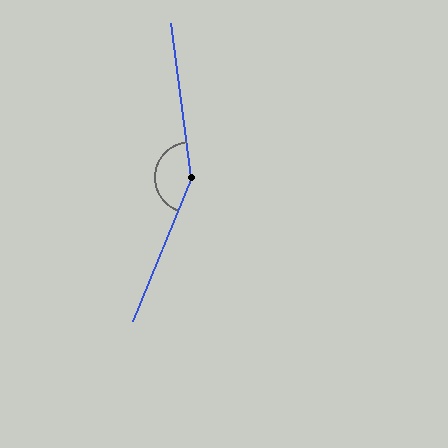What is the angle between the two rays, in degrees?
Approximately 151 degrees.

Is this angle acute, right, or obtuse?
It is obtuse.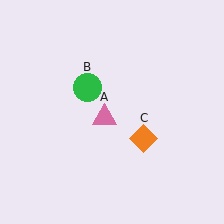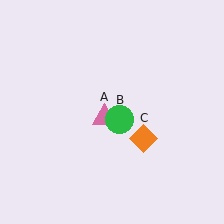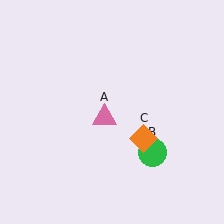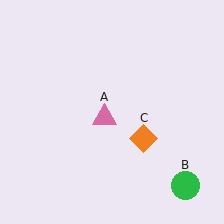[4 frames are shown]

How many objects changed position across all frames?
1 object changed position: green circle (object B).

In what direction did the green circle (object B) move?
The green circle (object B) moved down and to the right.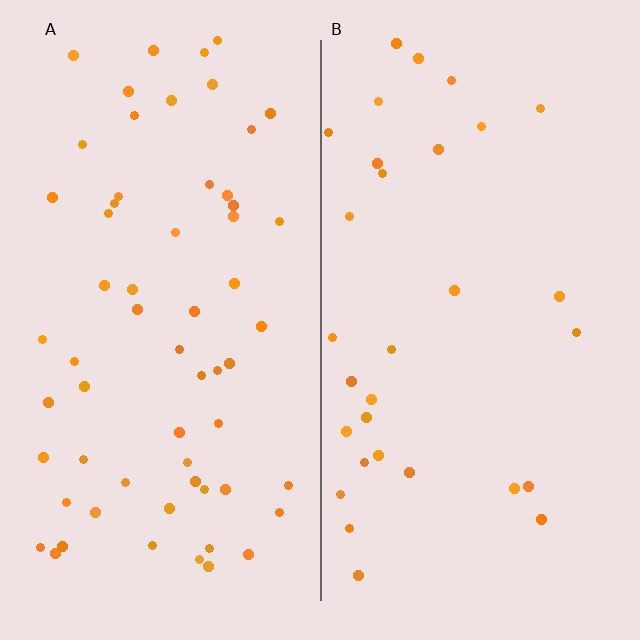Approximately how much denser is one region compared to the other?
Approximately 2.0× — region A over region B.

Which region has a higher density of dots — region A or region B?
A (the left).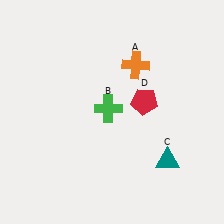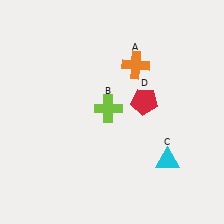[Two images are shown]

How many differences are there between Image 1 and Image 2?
There are 2 differences between the two images.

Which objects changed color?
B changed from green to lime. C changed from teal to cyan.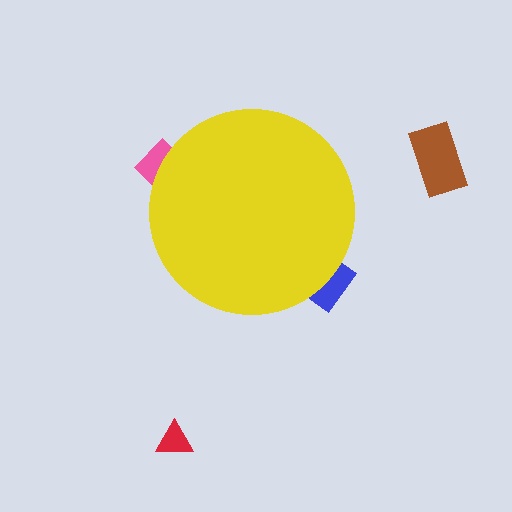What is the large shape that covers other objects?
A yellow circle.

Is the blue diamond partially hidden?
Yes, the blue diamond is partially hidden behind the yellow circle.